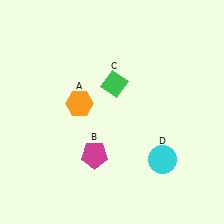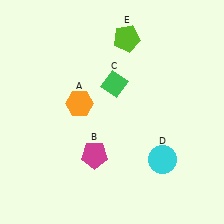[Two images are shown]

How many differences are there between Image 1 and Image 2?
There is 1 difference between the two images.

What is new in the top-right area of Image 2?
A lime pentagon (E) was added in the top-right area of Image 2.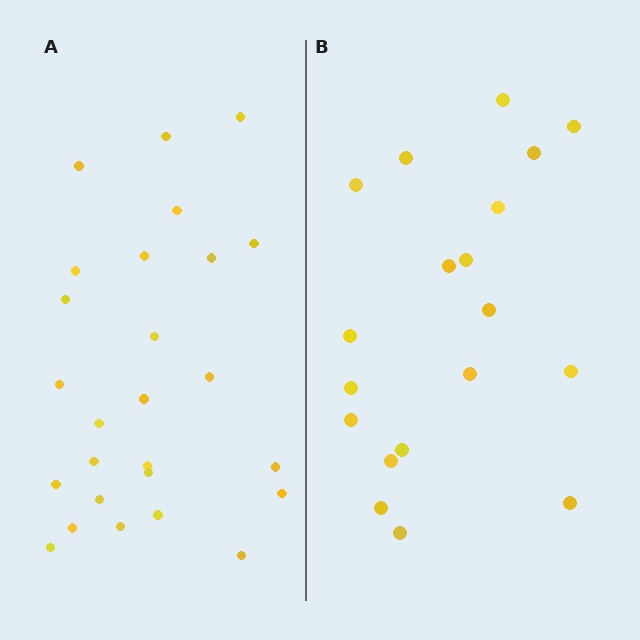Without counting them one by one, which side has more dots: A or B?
Region A (the left region) has more dots.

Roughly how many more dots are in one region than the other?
Region A has roughly 8 or so more dots than region B.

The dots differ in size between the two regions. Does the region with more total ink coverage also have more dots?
No. Region B has more total ink coverage because its dots are larger, but region A actually contains more individual dots. Total area can be misleading — the number of items is what matters here.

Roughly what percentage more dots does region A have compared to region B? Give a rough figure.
About 35% more.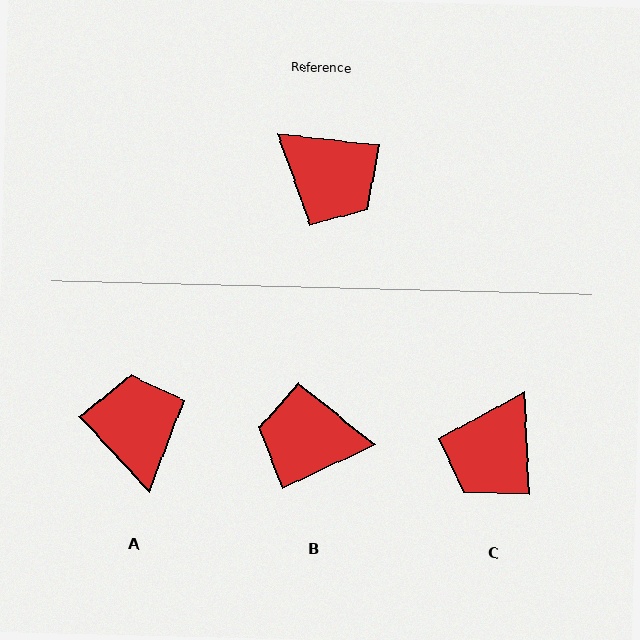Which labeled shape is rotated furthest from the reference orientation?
B, about 149 degrees away.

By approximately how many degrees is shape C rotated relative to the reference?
Approximately 81 degrees clockwise.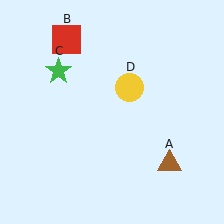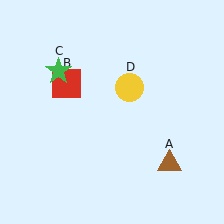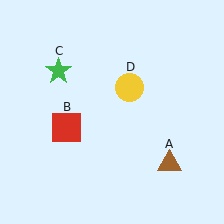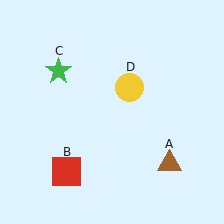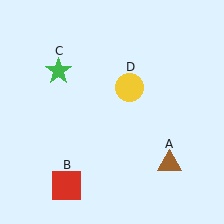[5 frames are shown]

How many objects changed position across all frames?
1 object changed position: red square (object B).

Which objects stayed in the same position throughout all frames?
Brown triangle (object A) and green star (object C) and yellow circle (object D) remained stationary.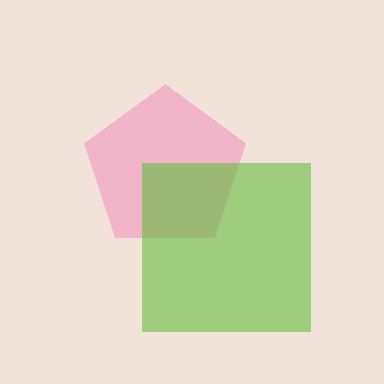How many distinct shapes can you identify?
There are 2 distinct shapes: a pink pentagon, a lime square.